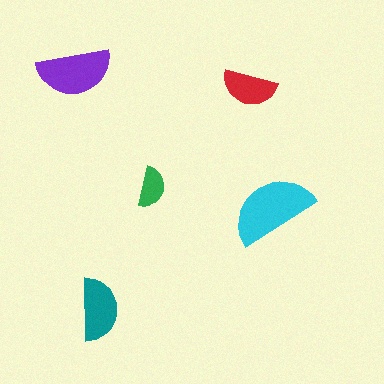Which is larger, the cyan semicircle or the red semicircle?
The cyan one.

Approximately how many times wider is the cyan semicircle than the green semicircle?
About 2 times wider.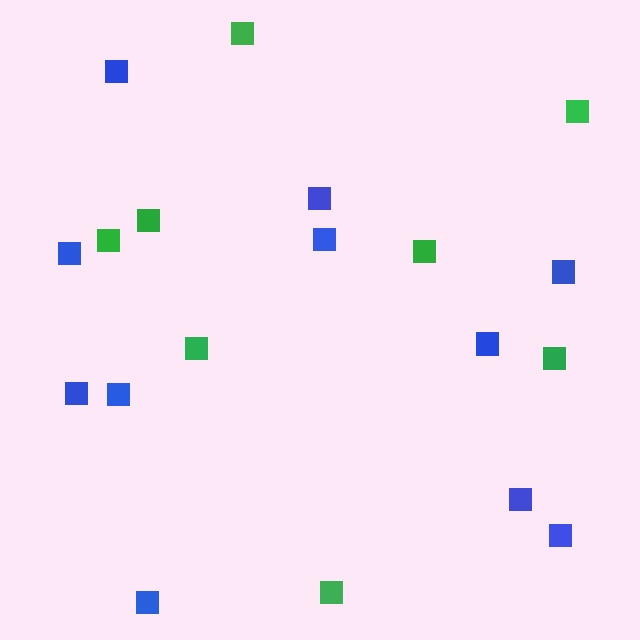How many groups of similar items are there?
There are 2 groups: one group of blue squares (11) and one group of green squares (8).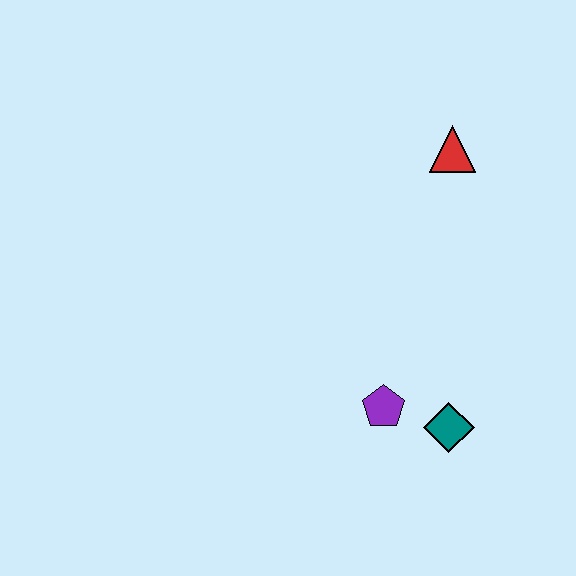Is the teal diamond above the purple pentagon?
No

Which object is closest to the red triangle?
The purple pentagon is closest to the red triangle.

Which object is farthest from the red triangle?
The teal diamond is farthest from the red triangle.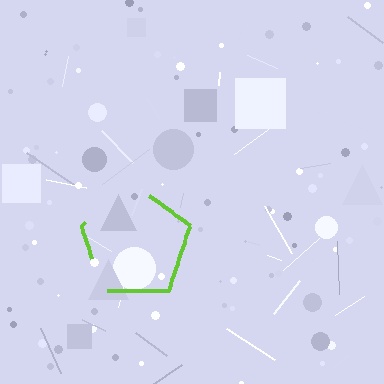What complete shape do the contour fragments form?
The contour fragments form a pentagon.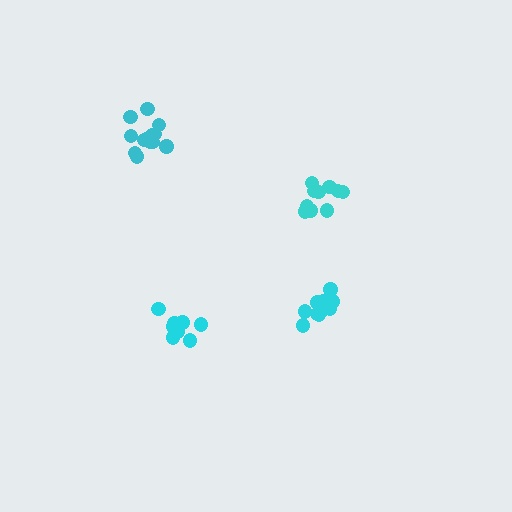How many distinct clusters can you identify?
There are 4 distinct clusters.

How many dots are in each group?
Group 1: 10 dots, Group 2: 12 dots, Group 3: 13 dots, Group 4: 8 dots (43 total).